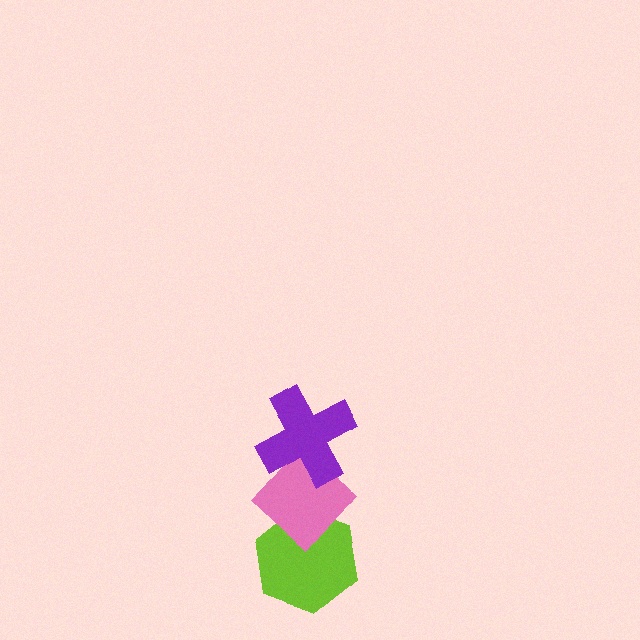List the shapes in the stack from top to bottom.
From top to bottom: the purple cross, the pink diamond, the lime hexagon.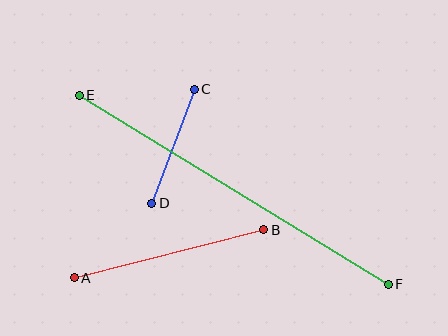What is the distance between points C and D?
The distance is approximately 122 pixels.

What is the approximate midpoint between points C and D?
The midpoint is at approximately (173, 146) pixels.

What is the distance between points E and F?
The distance is approximately 362 pixels.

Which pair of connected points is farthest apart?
Points E and F are farthest apart.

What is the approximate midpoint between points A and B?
The midpoint is at approximately (169, 254) pixels.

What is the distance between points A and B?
The distance is approximately 196 pixels.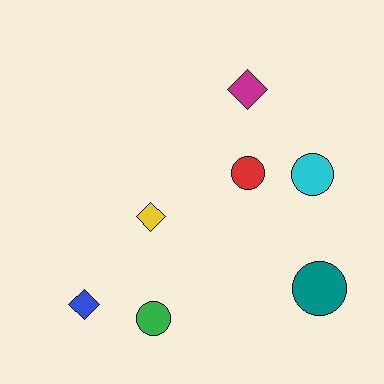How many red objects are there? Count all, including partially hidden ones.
There is 1 red object.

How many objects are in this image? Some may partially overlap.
There are 7 objects.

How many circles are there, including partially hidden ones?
There are 4 circles.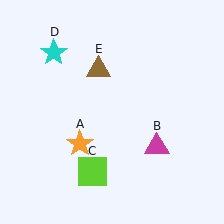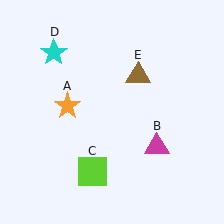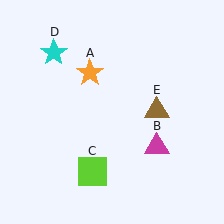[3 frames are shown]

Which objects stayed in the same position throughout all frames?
Magenta triangle (object B) and lime square (object C) and cyan star (object D) remained stationary.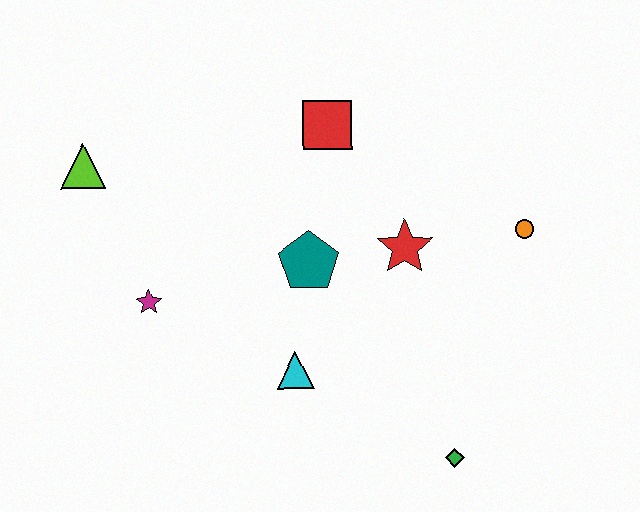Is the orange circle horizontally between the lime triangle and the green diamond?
No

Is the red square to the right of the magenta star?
Yes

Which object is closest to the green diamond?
The cyan triangle is closest to the green diamond.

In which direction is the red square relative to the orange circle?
The red square is to the left of the orange circle.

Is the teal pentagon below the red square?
Yes